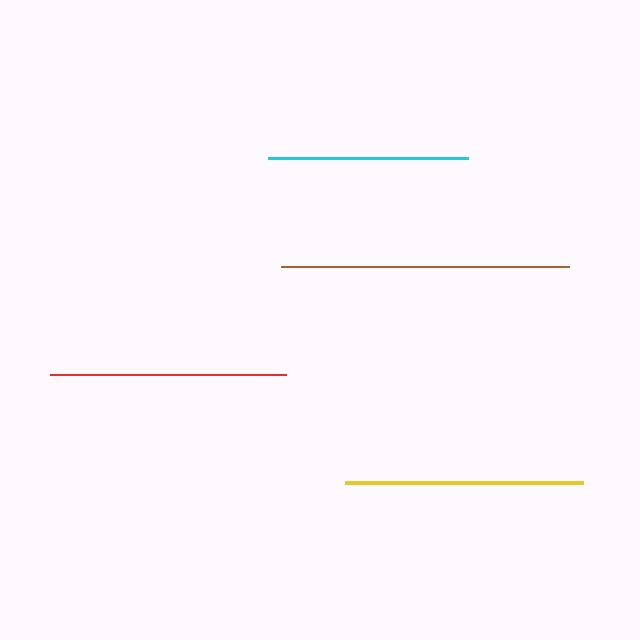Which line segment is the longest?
The brown line is the longest at approximately 288 pixels.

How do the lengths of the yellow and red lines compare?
The yellow and red lines are approximately the same length.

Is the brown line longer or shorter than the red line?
The brown line is longer than the red line.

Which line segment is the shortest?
The cyan line is the shortest at approximately 200 pixels.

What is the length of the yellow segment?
The yellow segment is approximately 238 pixels long.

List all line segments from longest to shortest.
From longest to shortest: brown, yellow, red, cyan.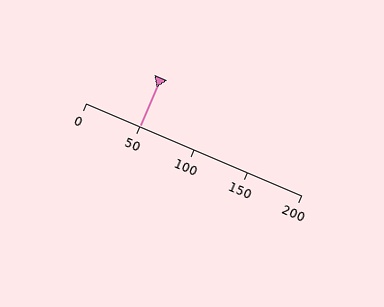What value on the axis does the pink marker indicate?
The marker indicates approximately 50.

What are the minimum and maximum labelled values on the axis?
The axis runs from 0 to 200.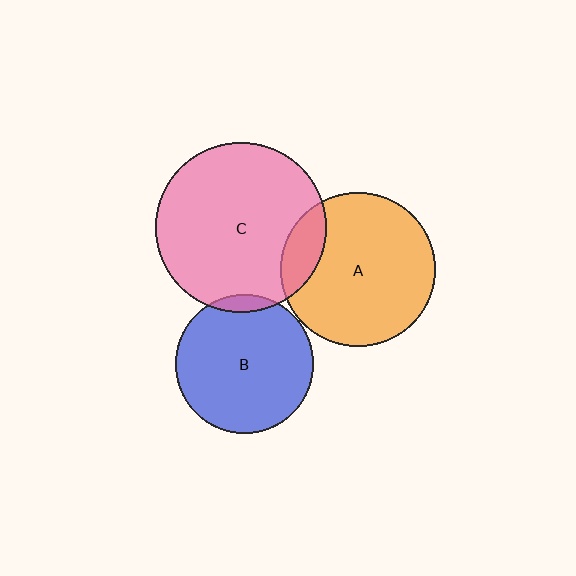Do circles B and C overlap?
Yes.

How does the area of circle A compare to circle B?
Approximately 1.2 times.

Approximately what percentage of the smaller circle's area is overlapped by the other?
Approximately 5%.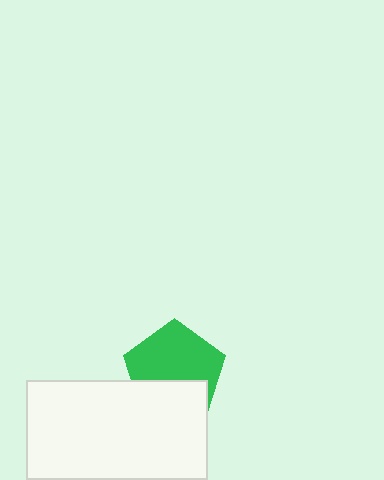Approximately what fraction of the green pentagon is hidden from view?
Roughly 37% of the green pentagon is hidden behind the white rectangle.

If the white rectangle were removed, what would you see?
You would see the complete green pentagon.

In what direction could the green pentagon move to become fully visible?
The green pentagon could move up. That would shift it out from behind the white rectangle entirely.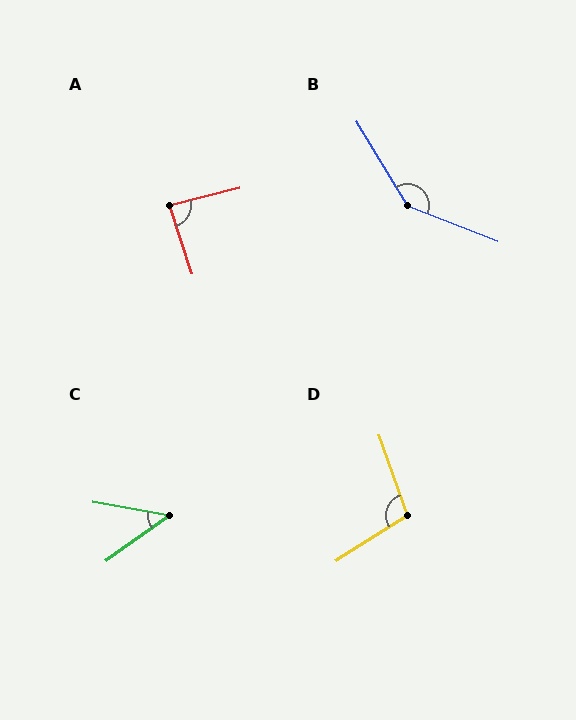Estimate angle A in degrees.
Approximately 86 degrees.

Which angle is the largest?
B, at approximately 143 degrees.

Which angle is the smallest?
C, at approximately 46 degrees.